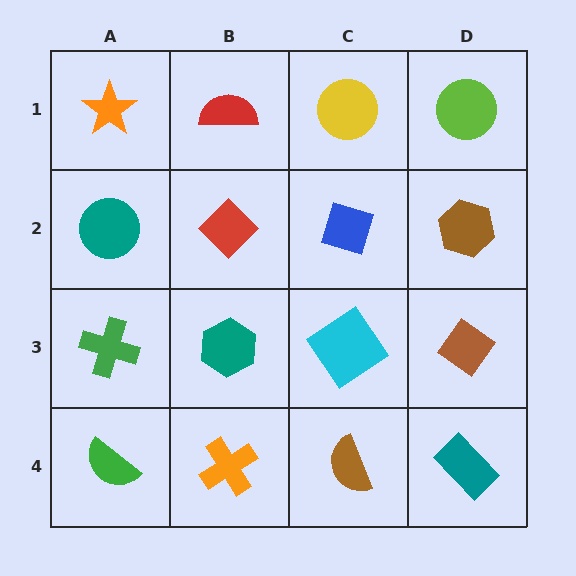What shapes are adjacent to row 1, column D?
A brown hexagon (row 2, column D), a yellow circle (row 1, column C).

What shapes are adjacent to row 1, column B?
A red diamond (row 2, column B), an orange star (row 1, column A), a yellow circle (row 1, column C).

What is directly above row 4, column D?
A brown diamond.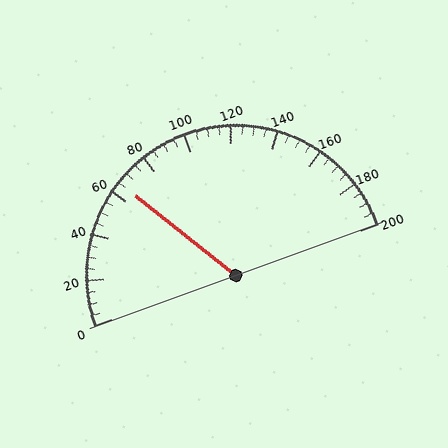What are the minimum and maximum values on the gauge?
The gauge ranges from 0 to 200.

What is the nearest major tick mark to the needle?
The nearest major tick mark is 60.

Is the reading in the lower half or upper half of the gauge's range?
The reading is in the lower half of the range (0 to 200).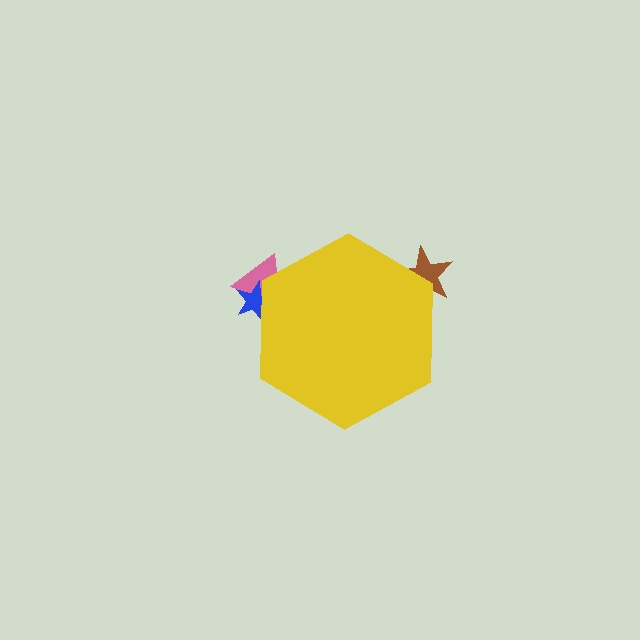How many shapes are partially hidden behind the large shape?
3 shapes are partially hidden.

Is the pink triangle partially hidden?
Yes, the pink triangle is partially hidden behind the yellow hexagon.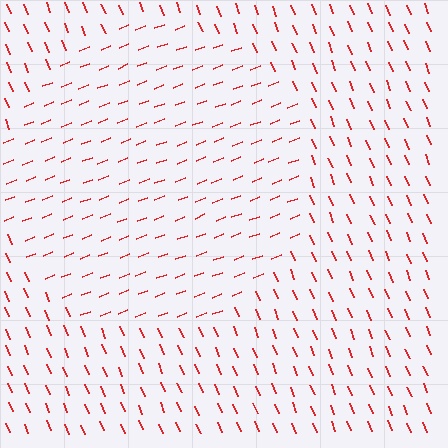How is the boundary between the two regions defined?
The boundary is defined purely by a change in line orientation (approximately 89 degrees difference). All lines are the same color and thickness.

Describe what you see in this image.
The image is filled with small red line segments. A circle region in the image has lines oriented differently from the surrounding lines, creating a visible texture boundary.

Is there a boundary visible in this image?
Yes, there is a texture boundary formed by a change in line orientation.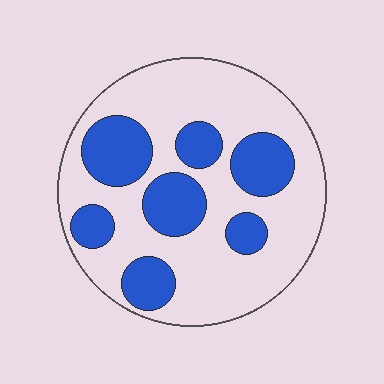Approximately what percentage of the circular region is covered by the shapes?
Approximately 30%.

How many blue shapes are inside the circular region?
7.